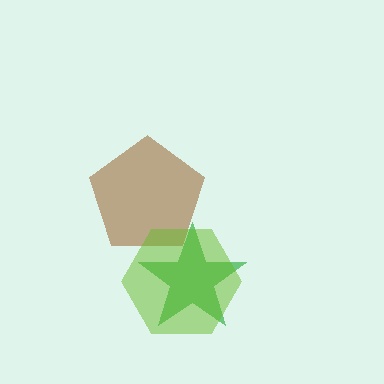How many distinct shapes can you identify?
There are 3 distinct shapes: a brown pentagon, a green star, a lime hexagon.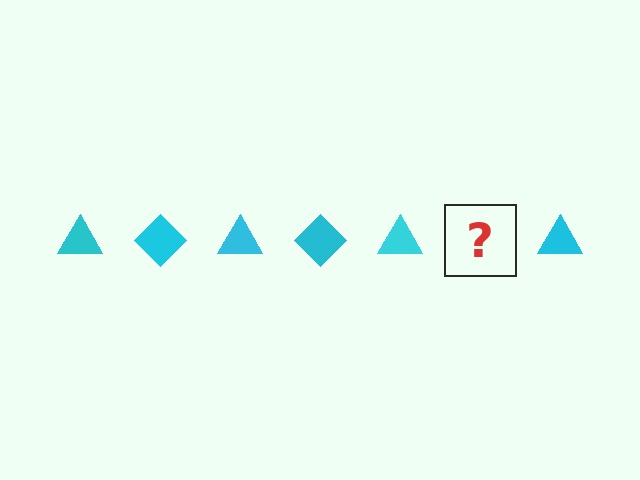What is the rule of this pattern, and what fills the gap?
The rule is that the pattern cycles through triangle, diamond shapes in cyan. The gap should be filled with a cyan diamond.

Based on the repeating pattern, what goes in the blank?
The blank should be a cyan diamond.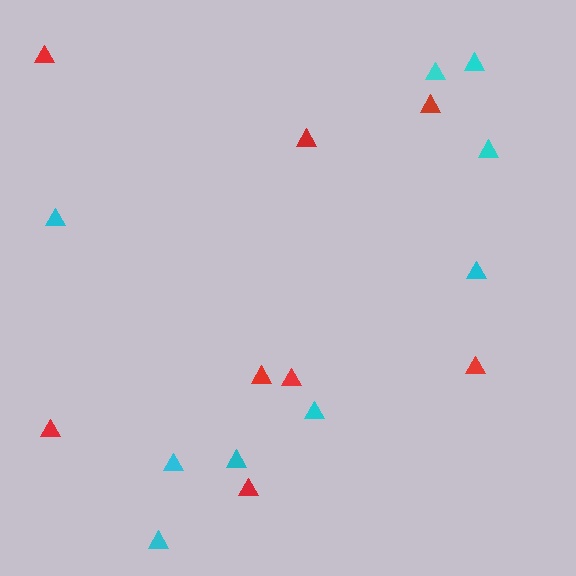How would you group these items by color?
There are 2 groups: one group of cyan triangles (9) and one group of red triangles (8).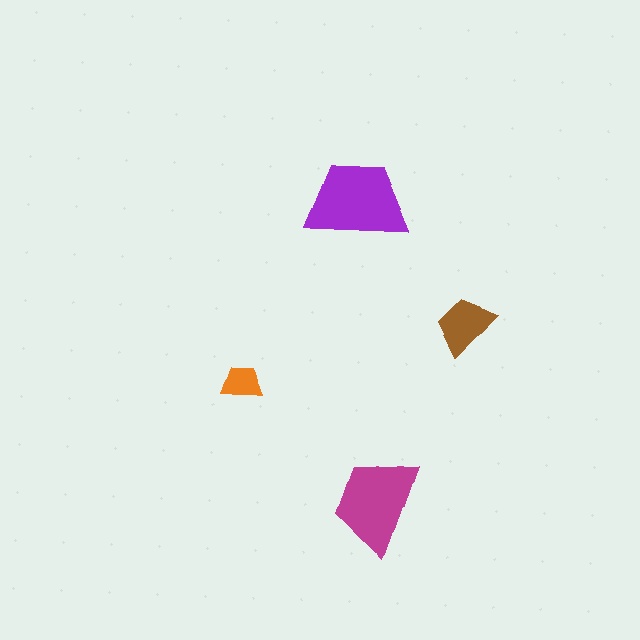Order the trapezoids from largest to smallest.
the purple one, the magenta one, the brown one, the orange one.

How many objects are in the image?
There are 4 objects in the image.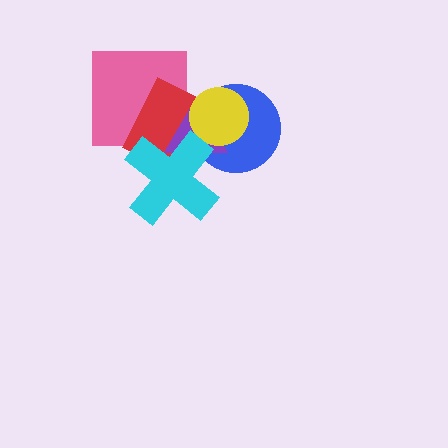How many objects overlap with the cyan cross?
4 objects overlap with the cyan cross.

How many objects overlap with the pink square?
3 objects overlap with the pink square.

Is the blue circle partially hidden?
Yes, it is partially covered by another shape.